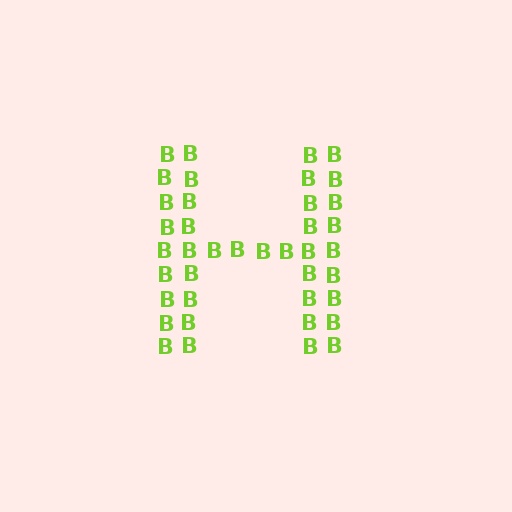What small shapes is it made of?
It is made of small letter B's.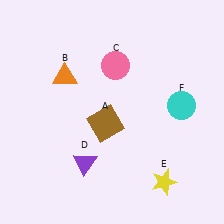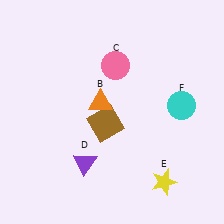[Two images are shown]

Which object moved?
The orange triangle (B) moved right.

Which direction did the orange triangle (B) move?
The orange triangle (B) moved right.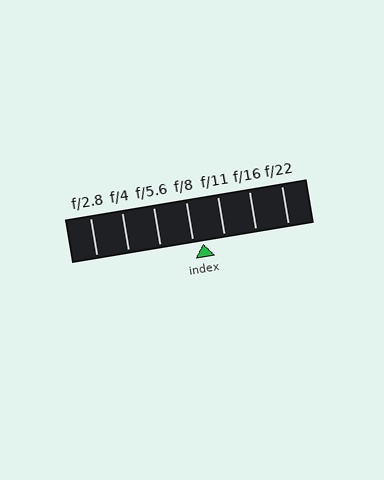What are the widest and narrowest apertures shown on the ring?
The widest aperture shown is f/2.8 and the narrowest is f/22.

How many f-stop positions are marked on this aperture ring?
There are 7 f-stop positions marked.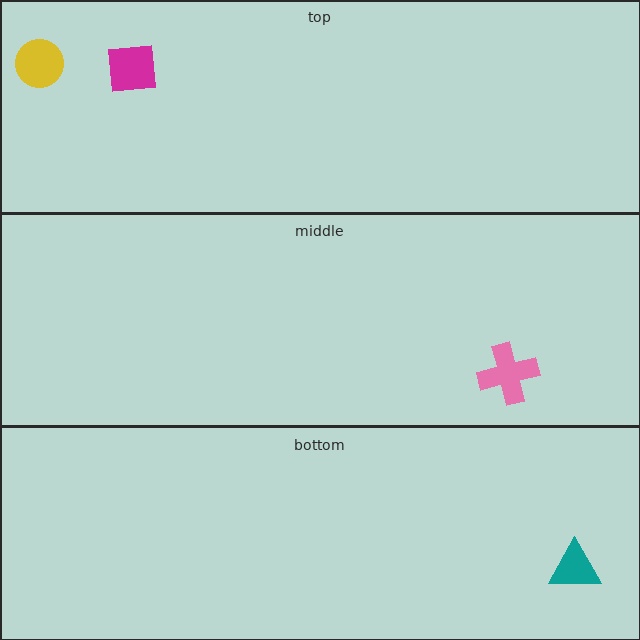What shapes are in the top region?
The magenta square, the yellow circle.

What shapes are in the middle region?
The pink cross.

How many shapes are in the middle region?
1.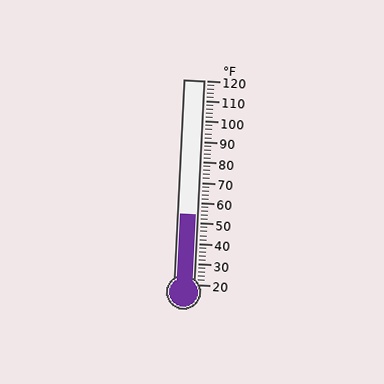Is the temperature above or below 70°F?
The temperature is below 70°F.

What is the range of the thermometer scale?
The thermometer scale ranges from 20°F to 120°F.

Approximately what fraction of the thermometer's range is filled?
The thermometer is filled to approximately 35% of its range.